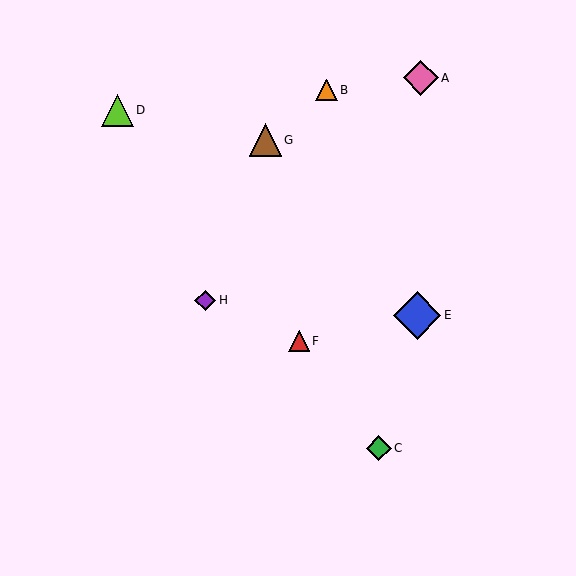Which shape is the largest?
The blue diamond (labeled E) is the largest.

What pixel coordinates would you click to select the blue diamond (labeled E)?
Click at (417, 315) to select the blue diamond E.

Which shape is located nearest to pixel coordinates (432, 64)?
The pink diamond (labeled A) at (421, 78) is nearest to that location.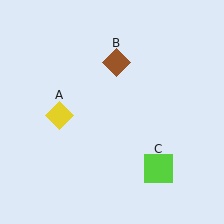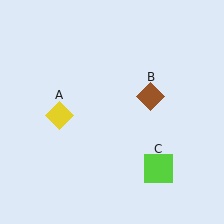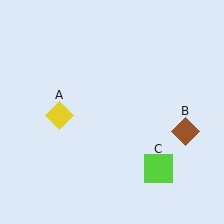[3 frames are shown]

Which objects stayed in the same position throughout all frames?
Yellow diamond (object A) and lime square (object C) remained stationary.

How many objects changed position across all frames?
1 object changed position: brown diamond (object B).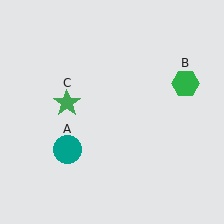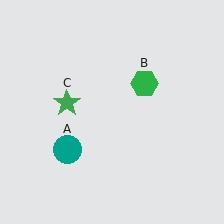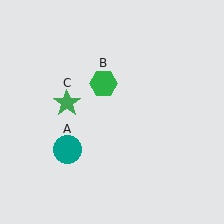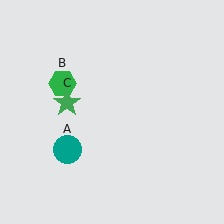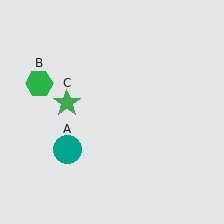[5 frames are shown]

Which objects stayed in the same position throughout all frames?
Teal circle (object A) and green star (object C) remained stationary.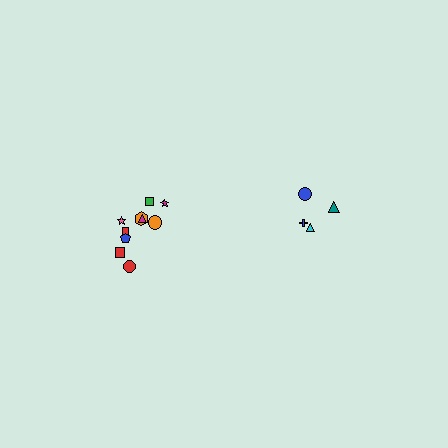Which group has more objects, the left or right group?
The left group.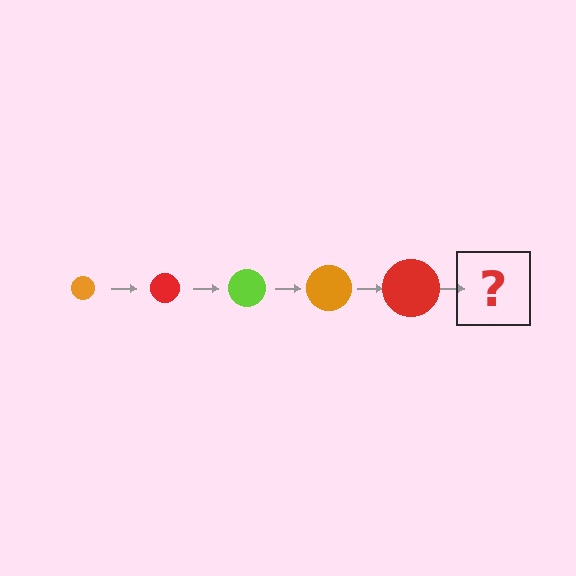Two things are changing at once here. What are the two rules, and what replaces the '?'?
The two rules are that the circle grows larger each step and the color cycles through orange, red, and lime. The '?' should be a lime circle, larger than the previous one.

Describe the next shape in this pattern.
It should be a lime circle, larger than the previous one.